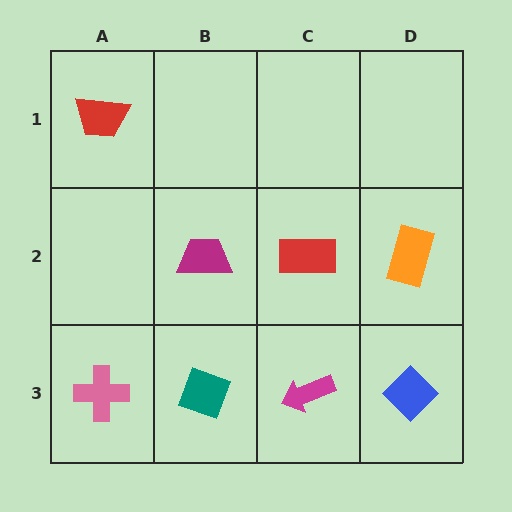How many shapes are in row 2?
3 shapes.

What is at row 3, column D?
A blue diamond.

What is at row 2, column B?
A magenta trapezoid.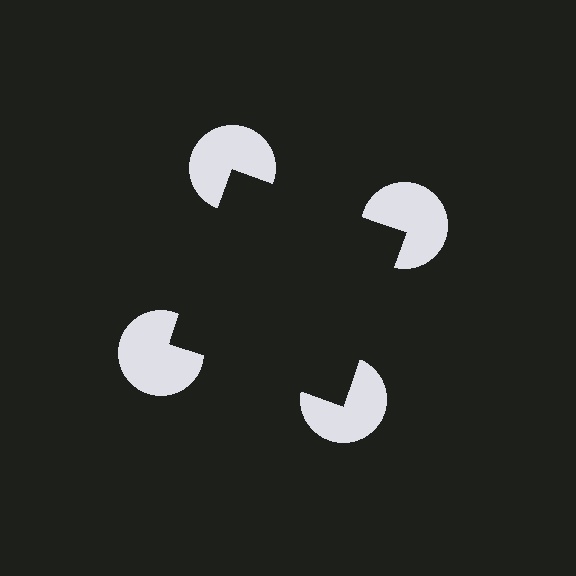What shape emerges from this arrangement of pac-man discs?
An illusory square — its edges are inferred from the aligned wedge cuts in the pac-man discs, not physically drawn.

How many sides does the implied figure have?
4 sides.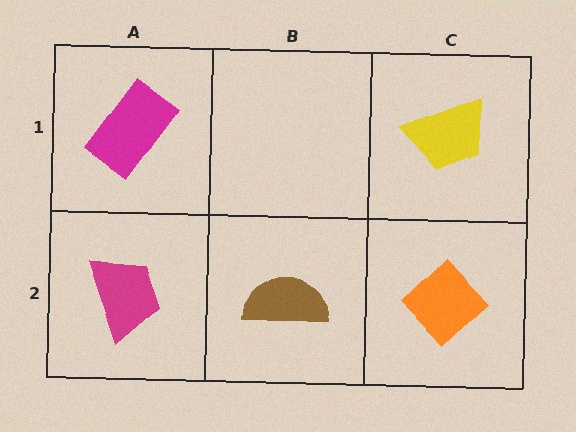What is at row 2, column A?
A magenta trapezoid.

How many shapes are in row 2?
3 shapes.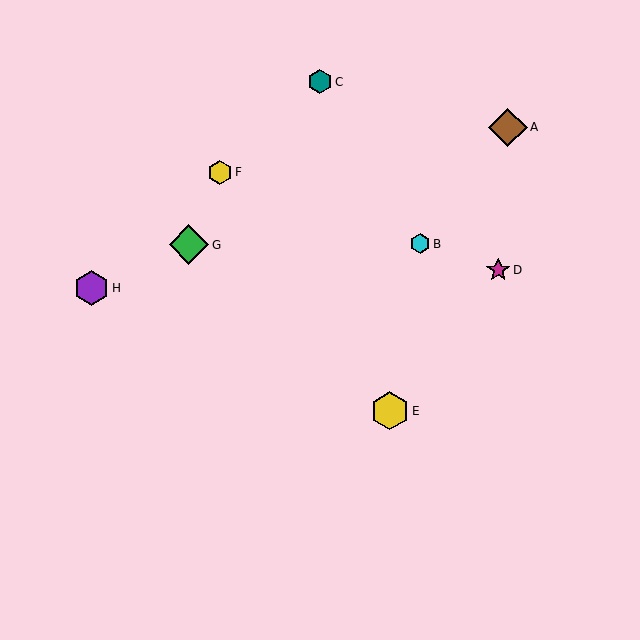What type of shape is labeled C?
Shape C is a teal hexagon.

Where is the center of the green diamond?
The center of the green diamond is at (189, 245).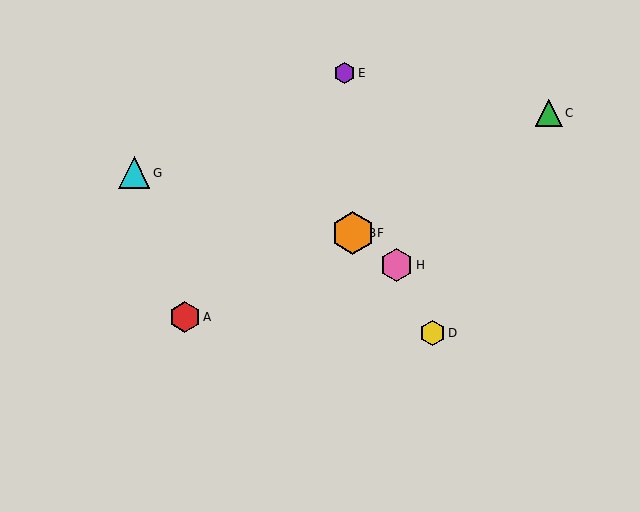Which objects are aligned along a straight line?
Objects B, F, H are aligned along a straight line.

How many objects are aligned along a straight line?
3 objects (B, F, H) are aligned along a straight line.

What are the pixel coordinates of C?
Object C is at (549, 113).